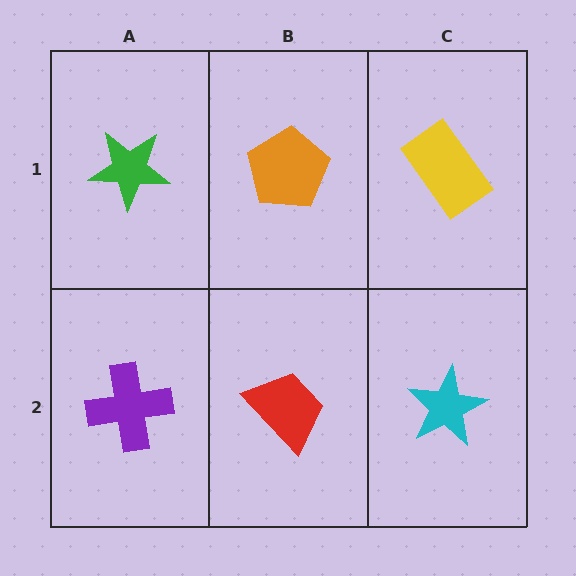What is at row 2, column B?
A red trapezoid.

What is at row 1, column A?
A green star.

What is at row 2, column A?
A purple cross.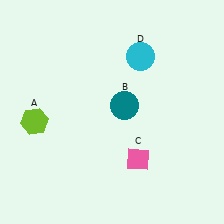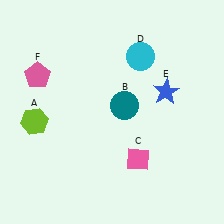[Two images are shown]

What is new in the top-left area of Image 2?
A pink pentagon (F) was added in the top-left area of Image 2.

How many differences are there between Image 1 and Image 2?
There are 2 differences between the two images.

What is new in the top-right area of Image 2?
A blue star (E) was added in the top-right area of Image 2.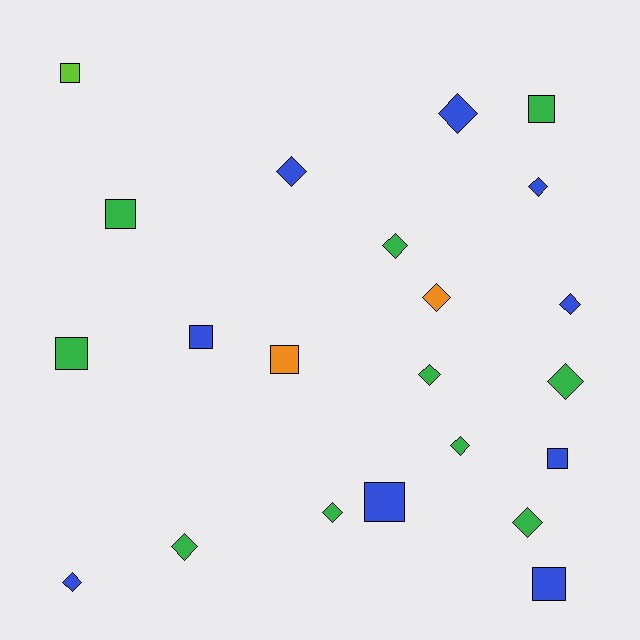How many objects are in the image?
There are 22 objects.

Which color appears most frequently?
Green, with 10 objects.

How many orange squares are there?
There is 1 orange square.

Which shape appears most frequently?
Diamond, with 13 objects.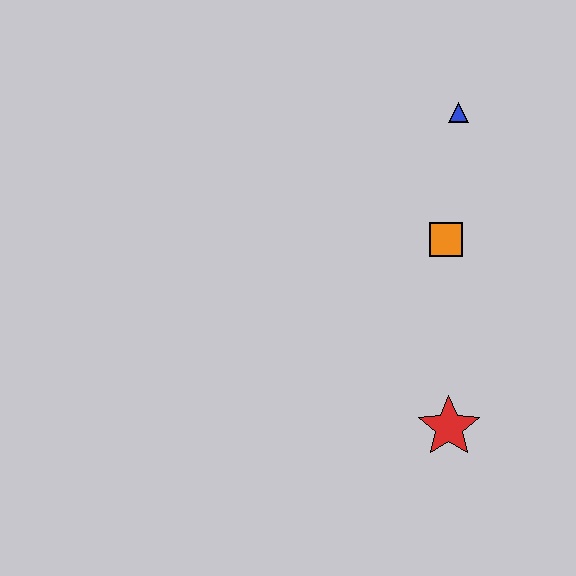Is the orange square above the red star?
Yes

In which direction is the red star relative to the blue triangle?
The red star is below the blue triangle.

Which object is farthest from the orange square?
The red star is farthest from the orange square.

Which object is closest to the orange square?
The blue triangle is closest to the orange square.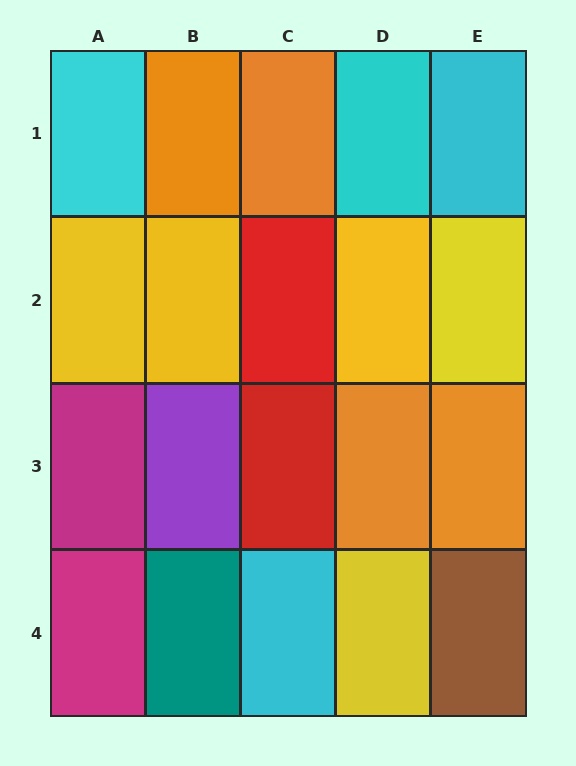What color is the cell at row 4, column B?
Teal.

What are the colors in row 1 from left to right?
Cyan, orange, orange, cyan, cyan.